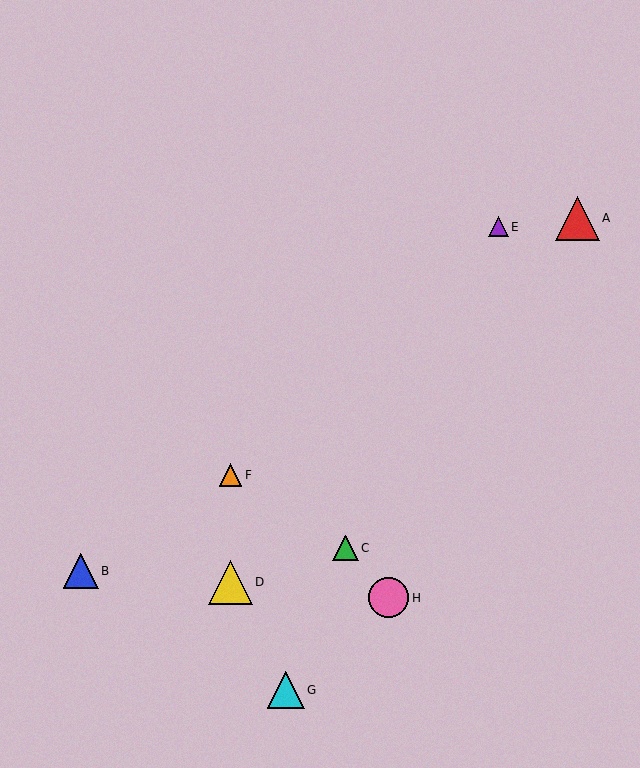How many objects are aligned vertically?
2 objects (D, F) are aligned vertically.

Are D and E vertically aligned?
No, D is at x≈230 and E is at x≈498.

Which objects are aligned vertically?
Objects D, F are aligned vertically.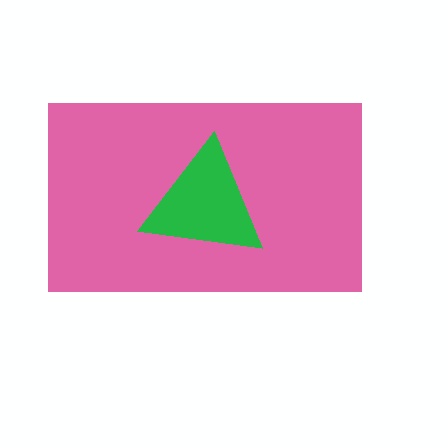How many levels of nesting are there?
2.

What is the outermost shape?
The pink rectangle.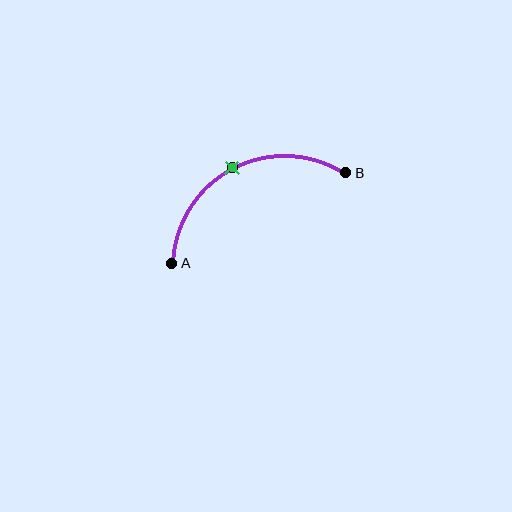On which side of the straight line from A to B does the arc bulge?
The arc bulges above the straight line connecting A and B.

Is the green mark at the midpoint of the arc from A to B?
Yes. The green mark lies on the arc at equal arc-length from both A and B — it is the arc midpoint.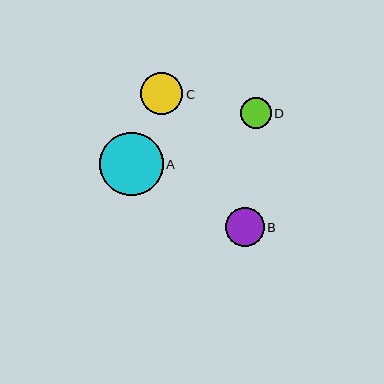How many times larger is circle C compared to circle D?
Circle C is approximately 1.4 times the size of circle D.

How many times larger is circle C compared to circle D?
Circle C is approximately 1.4 times the size of circle D.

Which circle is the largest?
Circle A is the largest with a size of approximately 63 pixels.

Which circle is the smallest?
Circle D is the smallest with a size of approximately 31 pixels.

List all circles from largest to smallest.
From largest to smallest: A, C, B, D.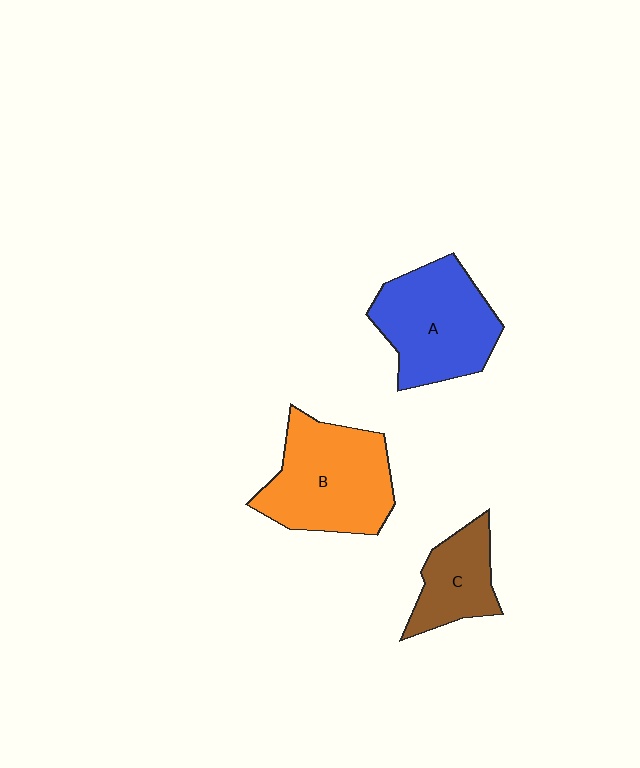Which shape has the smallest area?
Shape C (brown).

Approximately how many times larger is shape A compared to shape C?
Approximately 1.7 times.